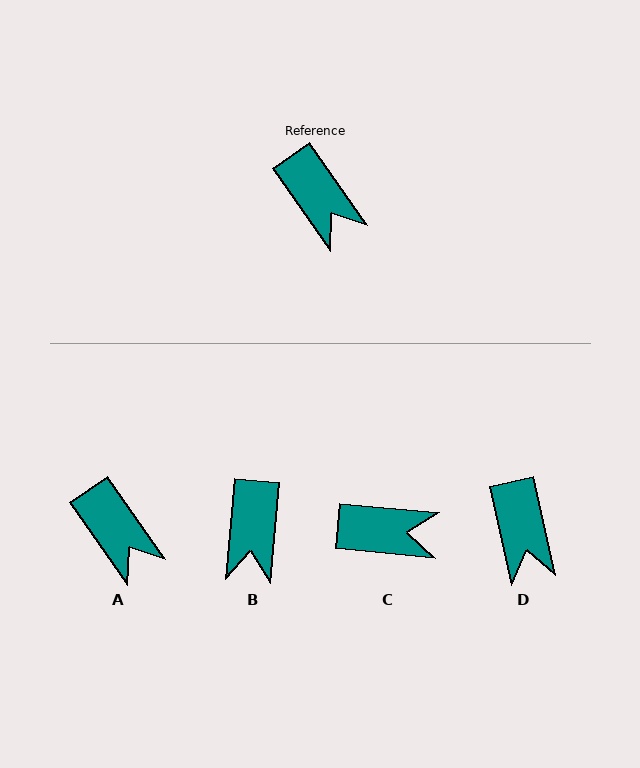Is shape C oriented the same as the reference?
No, it is off by about 50 degrees.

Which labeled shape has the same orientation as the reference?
A.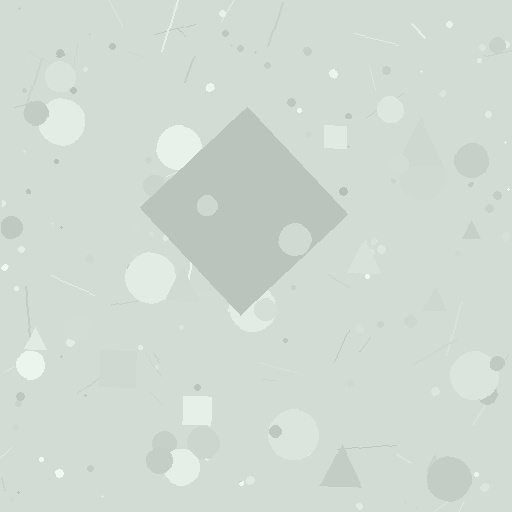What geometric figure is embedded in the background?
A diamond is embedded in the background.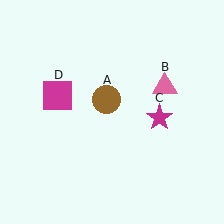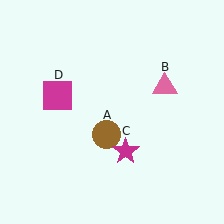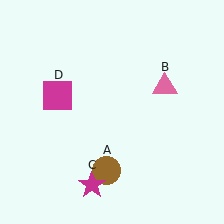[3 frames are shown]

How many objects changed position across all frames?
2 objects changed position: brown circle (object A), magenta star (object C).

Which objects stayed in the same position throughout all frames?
Pink triangle (object B) and magenta square (object D) remained stationary.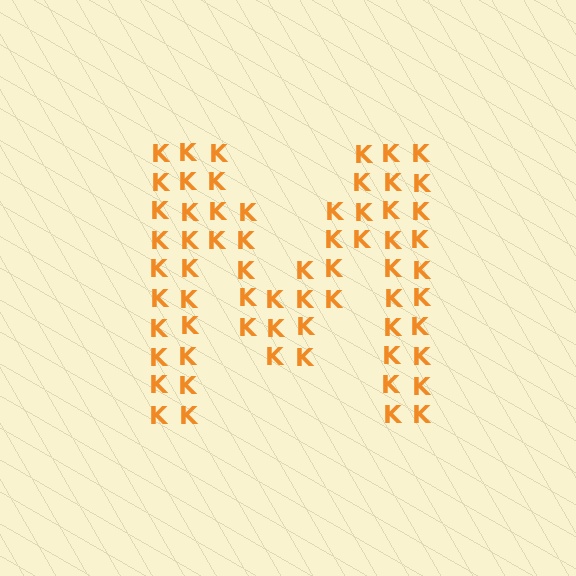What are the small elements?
The small elements are letter K's.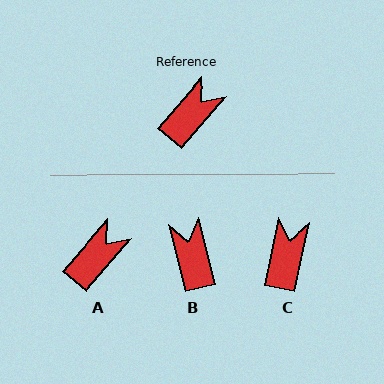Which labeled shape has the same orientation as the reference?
A.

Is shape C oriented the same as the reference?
No, it is off by about 28 degrees.